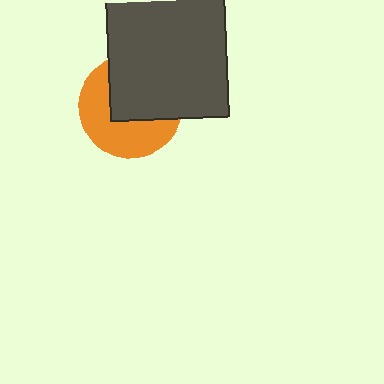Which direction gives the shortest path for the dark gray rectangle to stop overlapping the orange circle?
Moving toward the upper-right gives the shortest separation.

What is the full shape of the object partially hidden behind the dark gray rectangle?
The partially hidden object is an orange circle.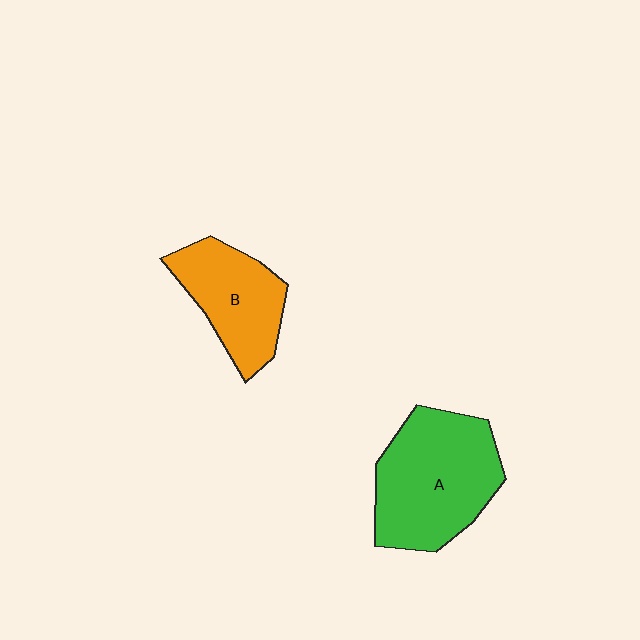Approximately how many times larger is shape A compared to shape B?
Approximately 1.5 times.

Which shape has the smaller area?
Shape B (orange).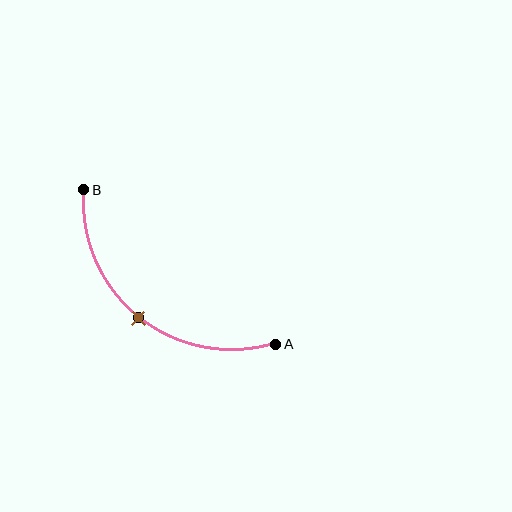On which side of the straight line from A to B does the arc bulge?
The arc bulges below and to the left of the straight line connecting A and B.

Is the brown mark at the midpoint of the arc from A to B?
Yes. The brown mark lies on the arc at equal arc-length from both A and B — it is the arc midpoint.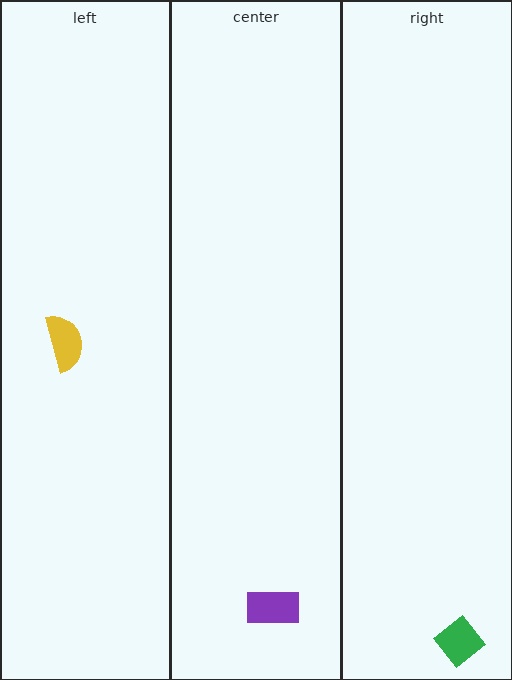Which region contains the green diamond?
The right region.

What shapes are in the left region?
The yellow semicircle.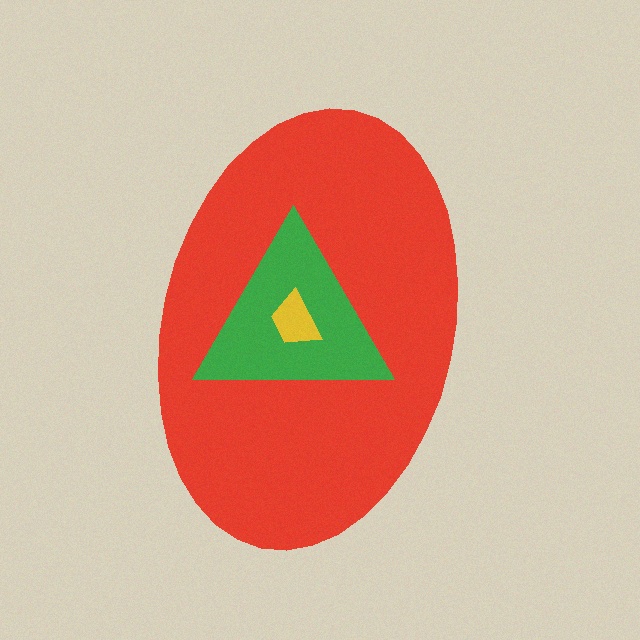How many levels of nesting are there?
3.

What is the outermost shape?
The red ellipse.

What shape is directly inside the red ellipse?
The green triangle.